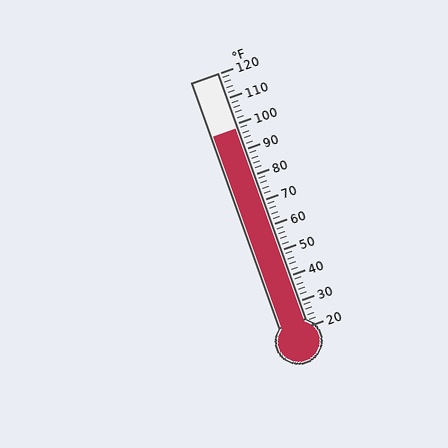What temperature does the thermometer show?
The thermometer shows approximately 98°F.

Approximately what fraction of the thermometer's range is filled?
The thermometer is filled to approximately 80% of its range.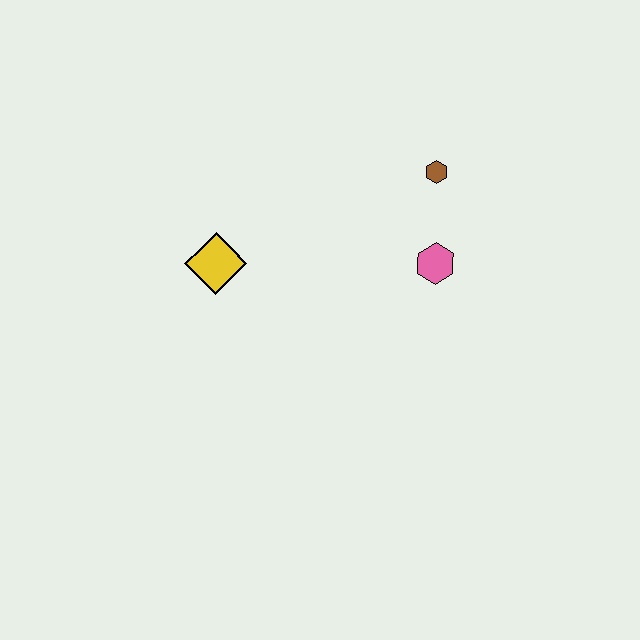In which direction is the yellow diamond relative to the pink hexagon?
The yellow diamond is to the left of the pink hexagon.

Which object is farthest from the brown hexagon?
The yellow diamond is farthest from the brown hexagon.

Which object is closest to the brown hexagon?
The pink hexagon is closest to the brown hexagon.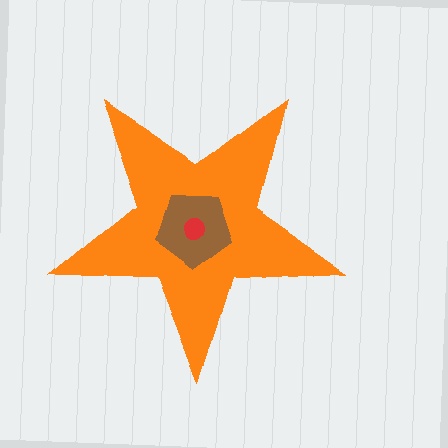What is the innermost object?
The red circle.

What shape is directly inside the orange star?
The brown pentagon.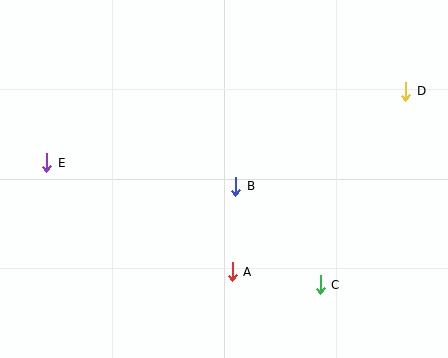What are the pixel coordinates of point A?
Point A is at (232, 272).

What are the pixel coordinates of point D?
Point D is at (406, 91).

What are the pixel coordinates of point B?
Point B is at (236, 186).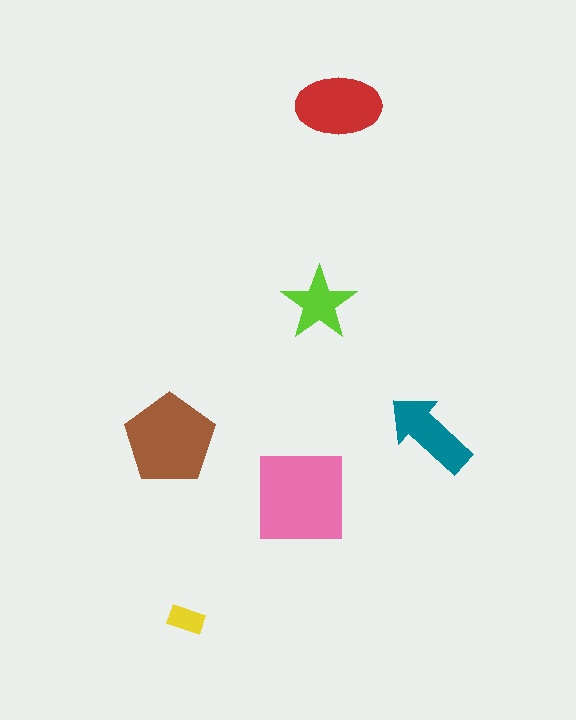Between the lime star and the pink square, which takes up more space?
The pink square.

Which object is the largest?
The pink square.